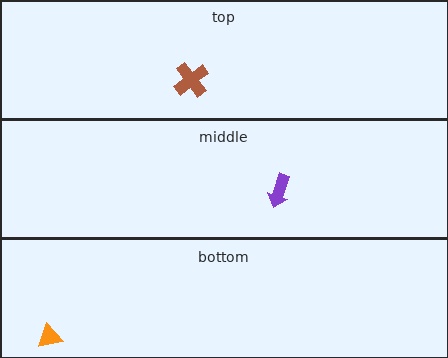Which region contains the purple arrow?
The middle region.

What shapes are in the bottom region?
The orange triangle.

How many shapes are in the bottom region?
1.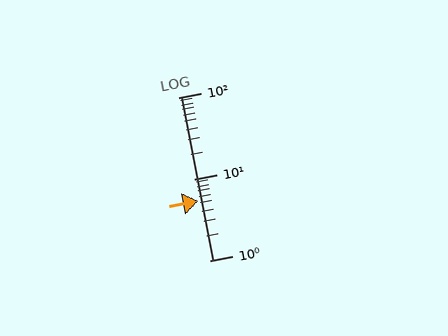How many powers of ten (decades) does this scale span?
The scale spans 2 decades, from 1 to 100.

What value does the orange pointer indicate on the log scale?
The pointer indicates approximately 5.3.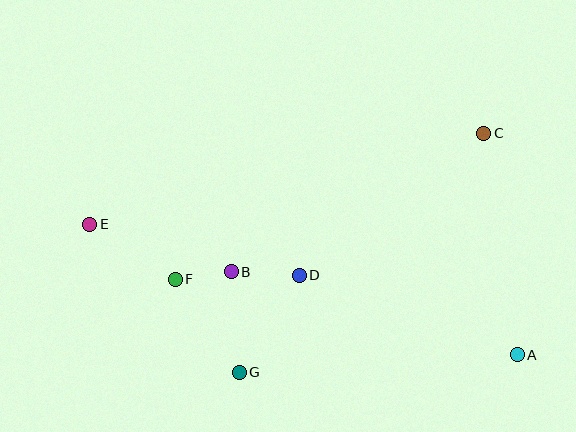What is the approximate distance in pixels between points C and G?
The distance between C and G is approximately 342 pixels.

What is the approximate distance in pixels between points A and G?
The distance between A and G is approximately 279 pixels.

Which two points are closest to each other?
Points B and F are closest to each other.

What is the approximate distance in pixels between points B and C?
The distance between B and C is approximately 288 pixels.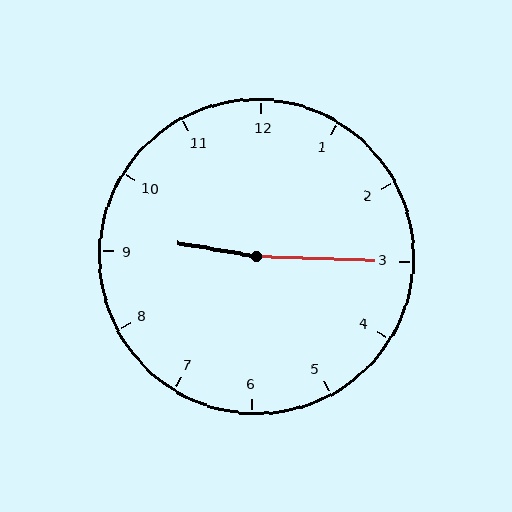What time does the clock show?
9:15.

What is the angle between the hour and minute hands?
Approximately 172 degrees.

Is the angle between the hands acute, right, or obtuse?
It is obtuse.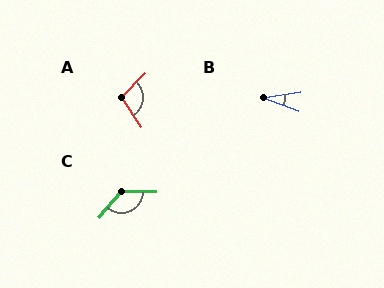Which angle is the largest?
C, at approximately 130 degrees.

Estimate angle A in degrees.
Approximately 101 degrees.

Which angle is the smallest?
B, at approximately 29 degrees.